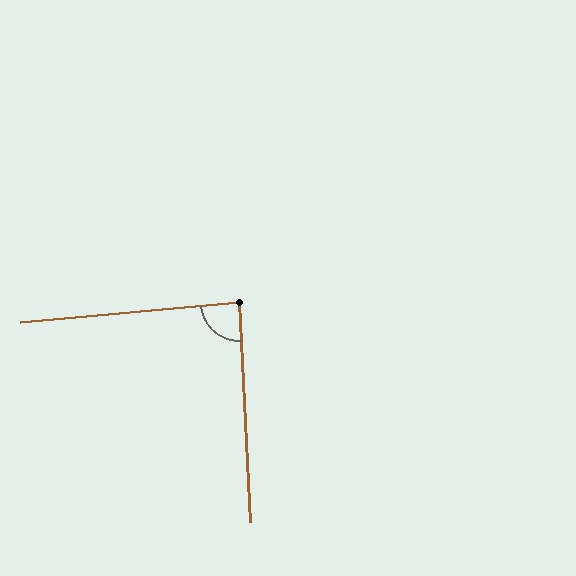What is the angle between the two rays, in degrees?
Approximately 87 degrees.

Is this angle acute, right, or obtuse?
It is approximately a right angle.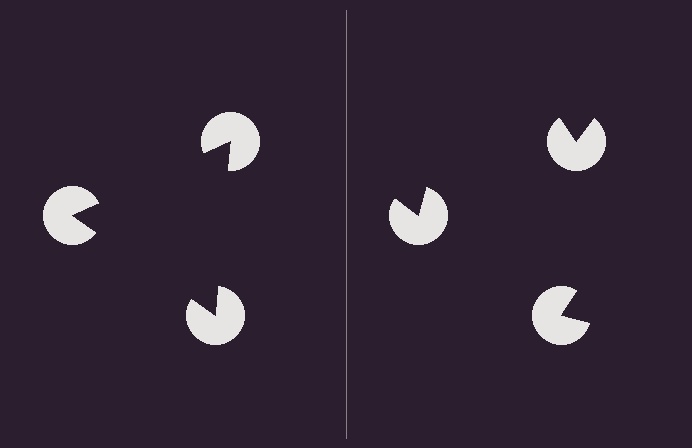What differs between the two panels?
The pac-man discs are positioned identically on both sides; only the wedge orientations differ. On the left they align to a triangle; on the right they are misaligned.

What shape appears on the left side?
An illusory triangle.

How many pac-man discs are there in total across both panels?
6 — 3 on each side.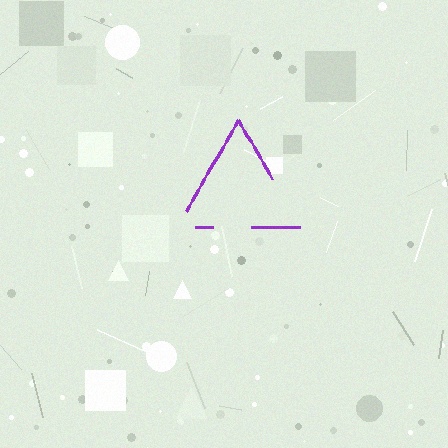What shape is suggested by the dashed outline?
The dashed outline suggests a triangle.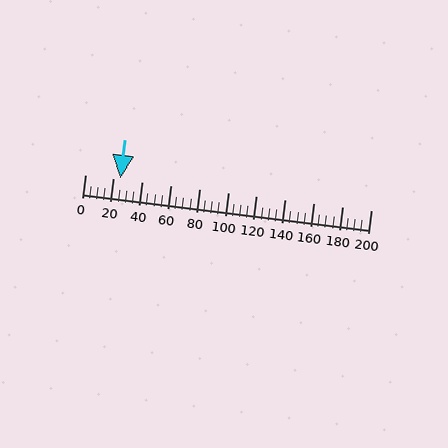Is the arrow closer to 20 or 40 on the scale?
The arrow is closer to 20.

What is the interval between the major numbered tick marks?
The major tick marks are spaced 20 units apart.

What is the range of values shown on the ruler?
The ruler shows values from 0 to 200.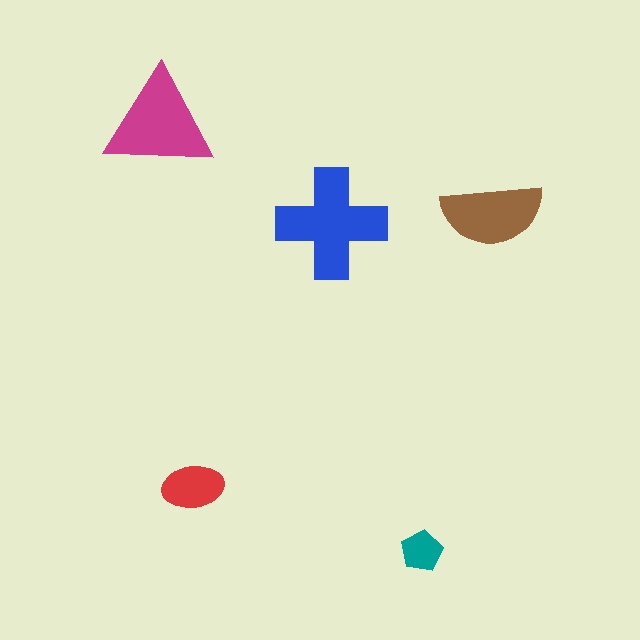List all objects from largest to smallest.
The blue cross, the magenta triangle, the brown semicircle, the red ellipse, the teal pentagon.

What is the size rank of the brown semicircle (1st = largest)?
3rd.